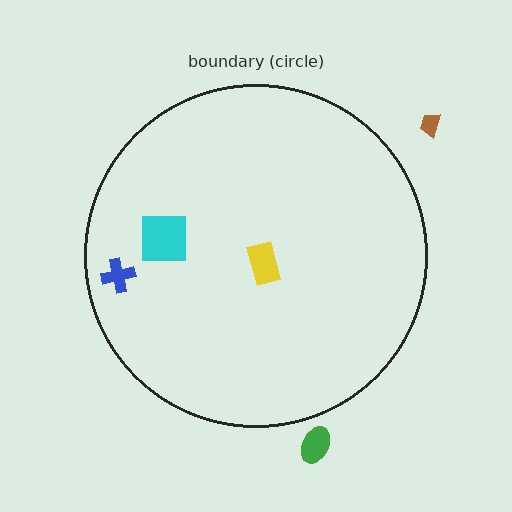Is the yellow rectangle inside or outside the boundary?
Inside.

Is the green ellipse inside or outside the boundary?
Outside.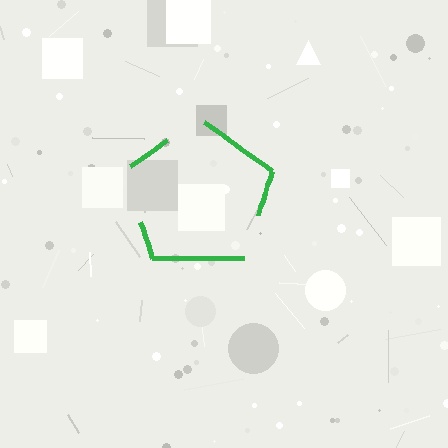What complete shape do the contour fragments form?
The contour fragments form a pentagon.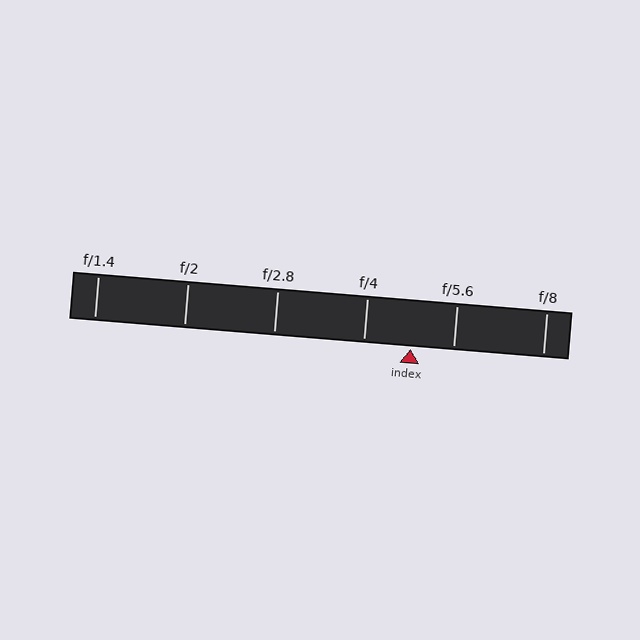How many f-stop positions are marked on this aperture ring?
There are 6 f-stop positions marked.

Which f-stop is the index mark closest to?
The index mark is closest to f/5.6.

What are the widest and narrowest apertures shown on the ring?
The widest aperture shown is f/1.4 and the narrowest is f/8.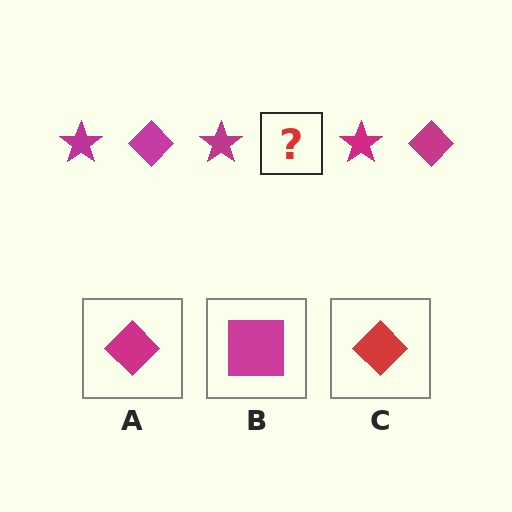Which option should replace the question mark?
Option A.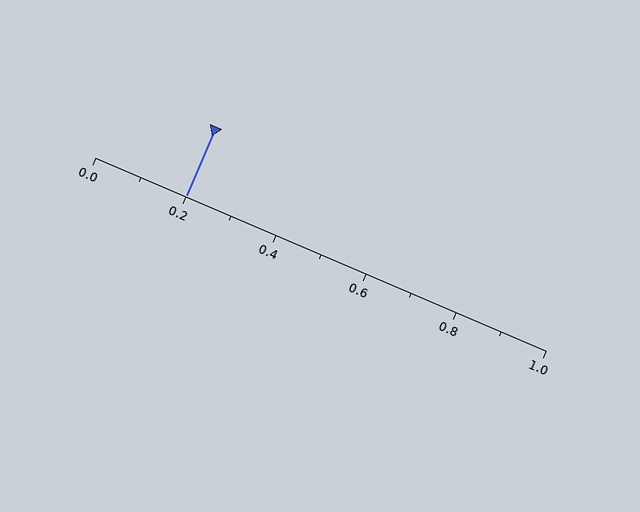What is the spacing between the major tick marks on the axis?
The major ticks are spaced 0.2 apart.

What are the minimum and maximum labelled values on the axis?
The axis runs from 0.0 to 1.0.